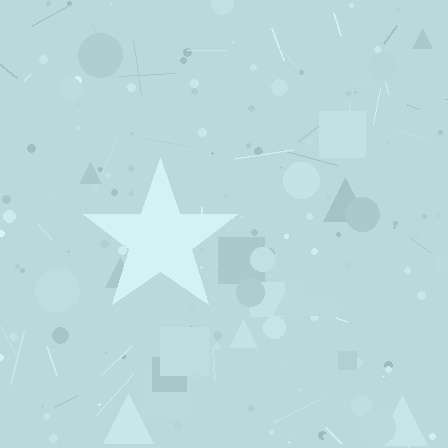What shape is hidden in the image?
A star is hidden in the image.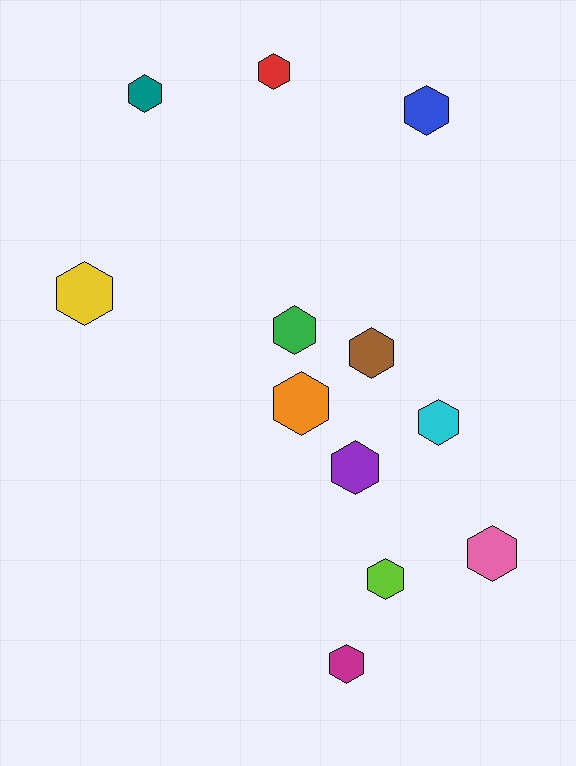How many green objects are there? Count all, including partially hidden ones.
There is 1 green object.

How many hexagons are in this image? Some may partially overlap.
There are 12 hexagons.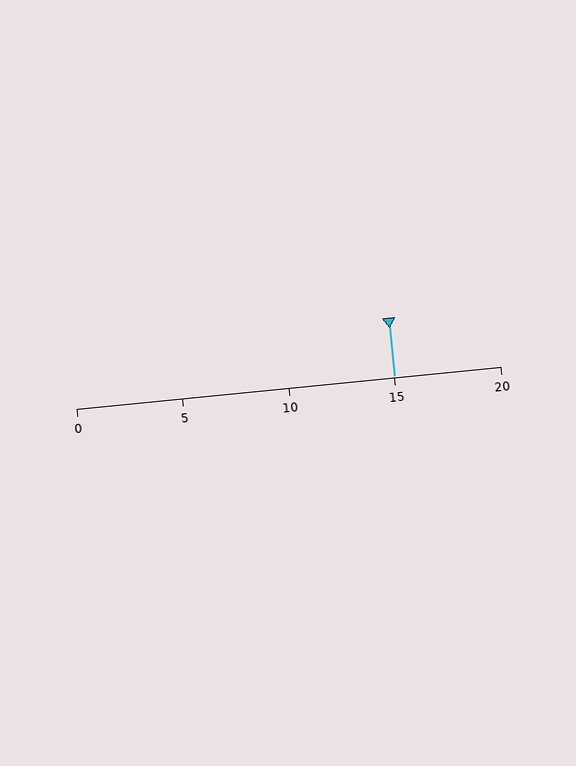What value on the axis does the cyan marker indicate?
The marker indicates approximately 15.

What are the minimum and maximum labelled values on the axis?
The axis runs from 0 to 20.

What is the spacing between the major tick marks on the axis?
The major ticks are spaced 5 apart.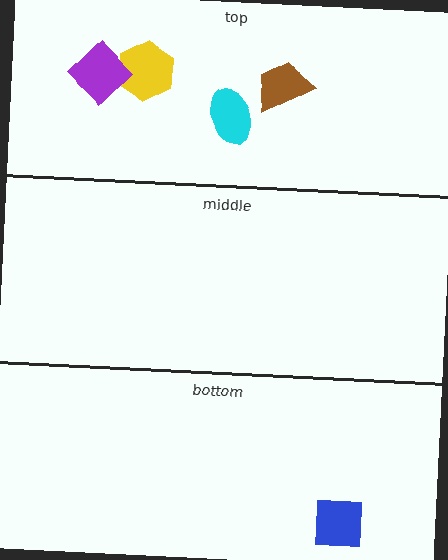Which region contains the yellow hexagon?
The top region.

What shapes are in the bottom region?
The blue square.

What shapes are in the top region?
The yellow hexagon, the purple diamond, the cyan ellipse, the brown trapezoid.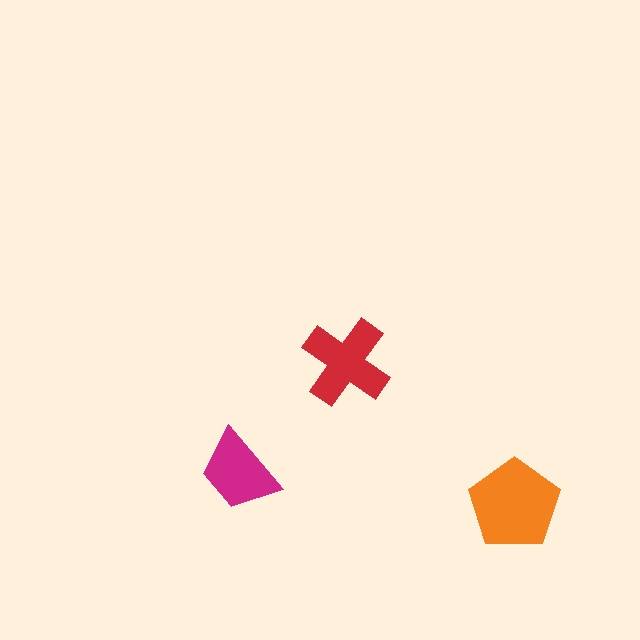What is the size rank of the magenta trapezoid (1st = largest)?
3rd.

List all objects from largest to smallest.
The orange pentagon, the red cross, the magenta trapezoid.